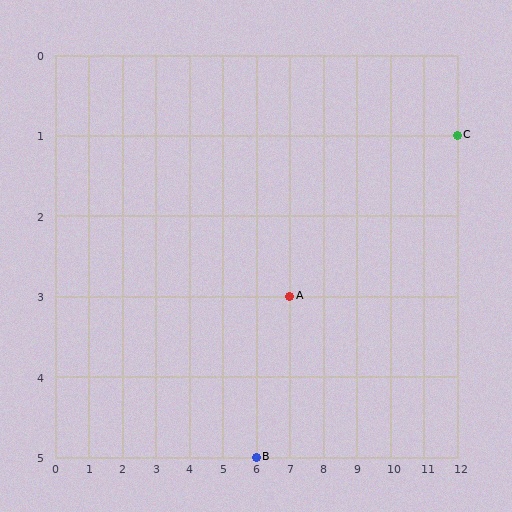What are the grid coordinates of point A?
Point A is at grid coordinates (7, 3).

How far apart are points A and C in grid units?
Points A and C are 5 columns and 2 rows apart (about 5.4 grid units diagonally).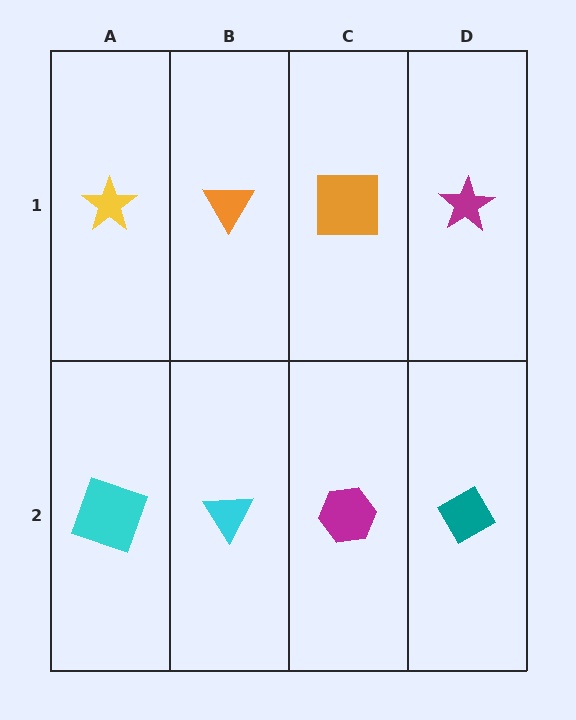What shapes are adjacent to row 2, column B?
An orange triangle (row 1, column B), a cyan square (row 2, column A), a magenta hexagon (row 2, column C).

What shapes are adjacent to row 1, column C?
A magenta hexagon (row 2, column C), an orange triangle (row 1, column B), a magenta star (row 1, column D).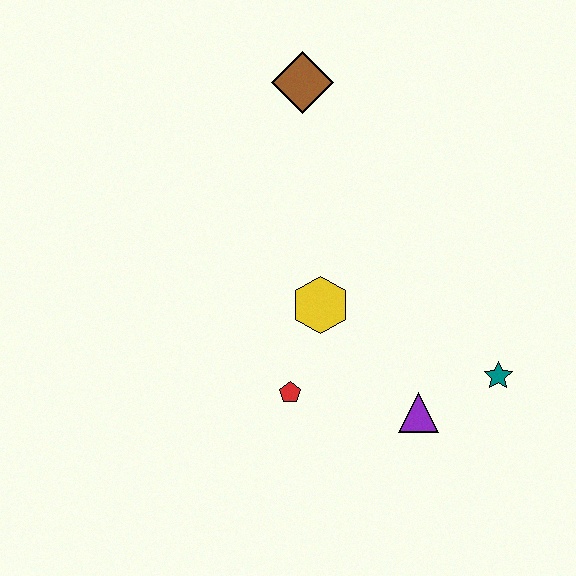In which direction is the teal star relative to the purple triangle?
The teal star is to the right of the purple triangle.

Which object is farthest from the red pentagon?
The brown diamond is farthest from the red pentagon.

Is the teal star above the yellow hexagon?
No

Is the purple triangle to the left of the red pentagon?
No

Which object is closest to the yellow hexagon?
The red pentagon is closest to the yellow hexagon.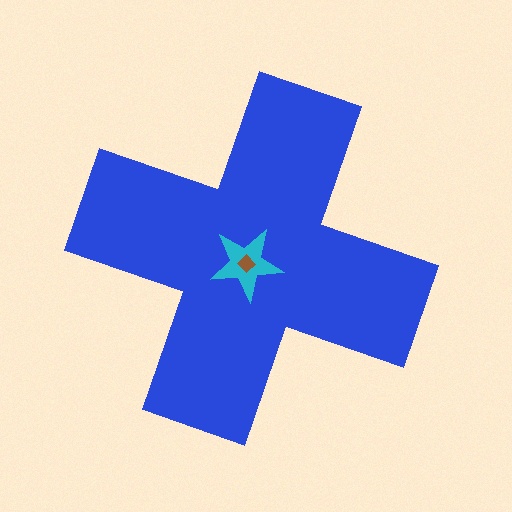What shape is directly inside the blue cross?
The cyan star.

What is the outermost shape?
The blue cross.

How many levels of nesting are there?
3.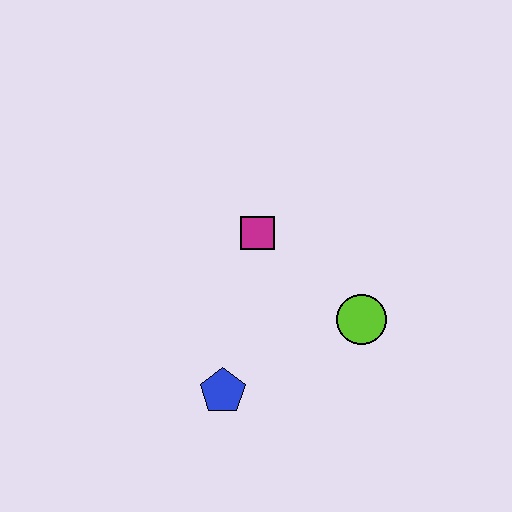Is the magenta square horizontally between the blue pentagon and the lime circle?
Yes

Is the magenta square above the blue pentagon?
Yes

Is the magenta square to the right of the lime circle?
No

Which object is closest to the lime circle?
The magenta square is closest to the lime circle.